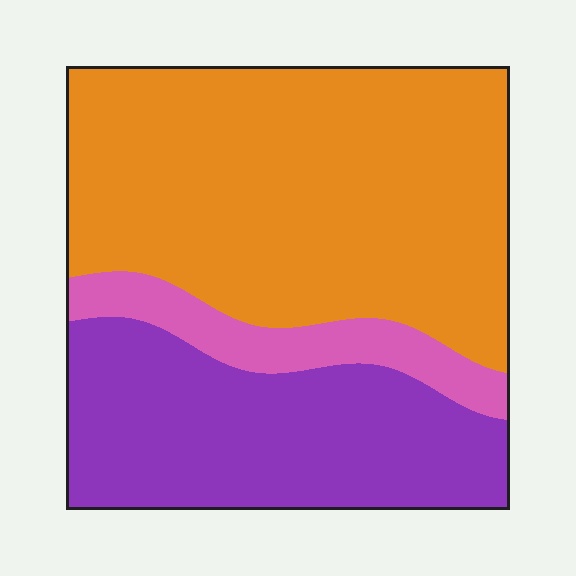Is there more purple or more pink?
Purple.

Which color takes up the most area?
Orange, at roughly 55%.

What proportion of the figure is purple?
Purple covers roughly 35% of the figure.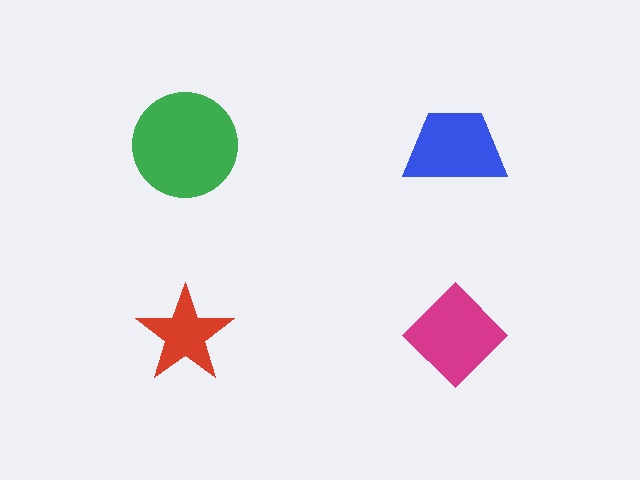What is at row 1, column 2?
A blue trapezoid.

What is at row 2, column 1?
A red star.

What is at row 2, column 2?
A magenta diamond.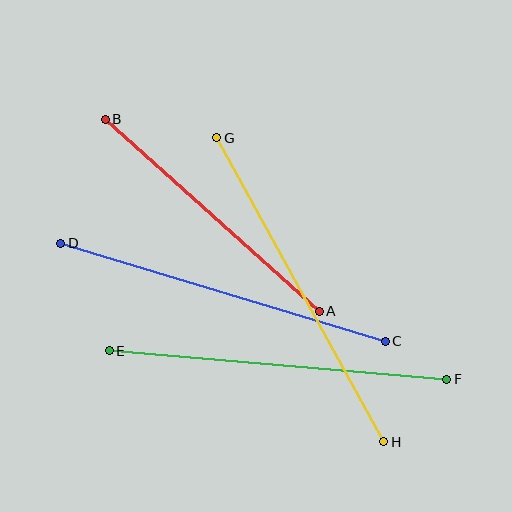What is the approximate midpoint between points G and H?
The midpoint is at approximately (300, 290) pixels.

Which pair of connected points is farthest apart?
Points G and H are farthest apart.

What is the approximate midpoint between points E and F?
The midpoint is at approximately (278, 365) pixels.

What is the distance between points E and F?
The distance is approximately 339 pixels.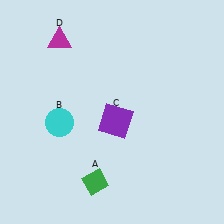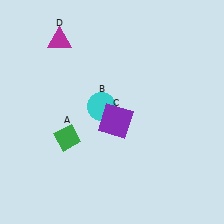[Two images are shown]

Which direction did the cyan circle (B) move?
The cyan circle (B) moved right.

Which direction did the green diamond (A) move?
The green diamond (A) moved up.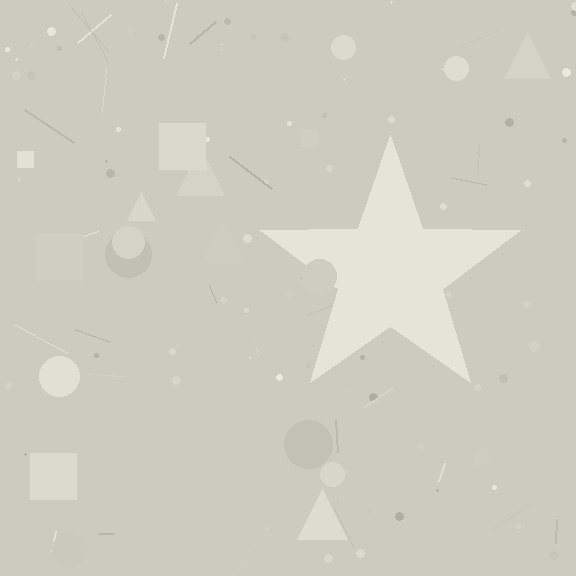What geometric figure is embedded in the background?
A star is embedded in the background.